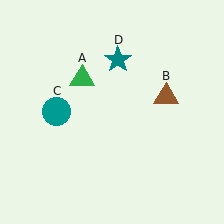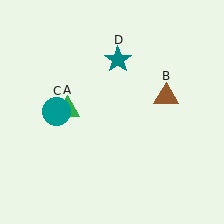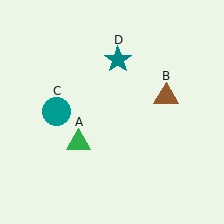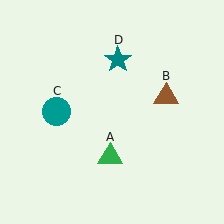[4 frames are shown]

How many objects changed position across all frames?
1 object changed position: green triangle (object A).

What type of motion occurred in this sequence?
The green triangle (object A) rotated counterclockwise around the center of the scene.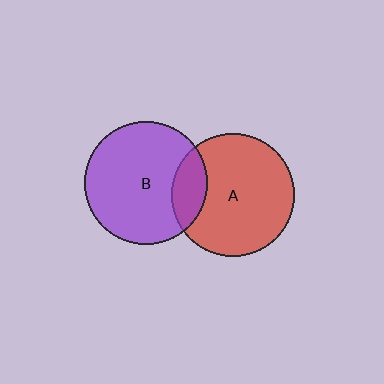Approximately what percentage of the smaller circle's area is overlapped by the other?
Approximately 15%.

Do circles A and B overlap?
Yes.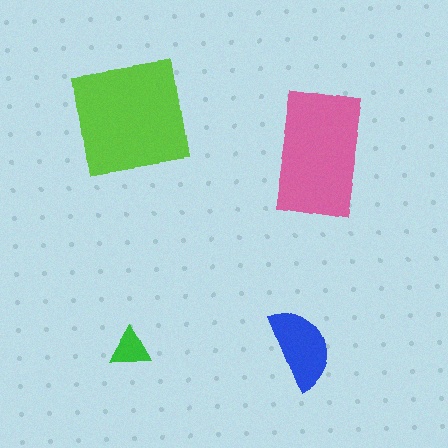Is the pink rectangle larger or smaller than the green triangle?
Larger.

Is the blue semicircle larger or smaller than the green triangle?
Larger.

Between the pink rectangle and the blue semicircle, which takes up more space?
The pink rectangle.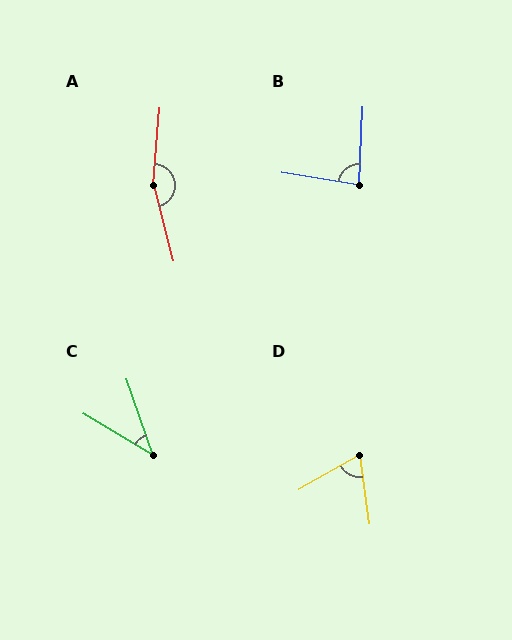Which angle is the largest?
A, at approximately 161 degrees.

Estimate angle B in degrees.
Approximately 84 degrees.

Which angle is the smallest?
C, at approximately 40 degrees.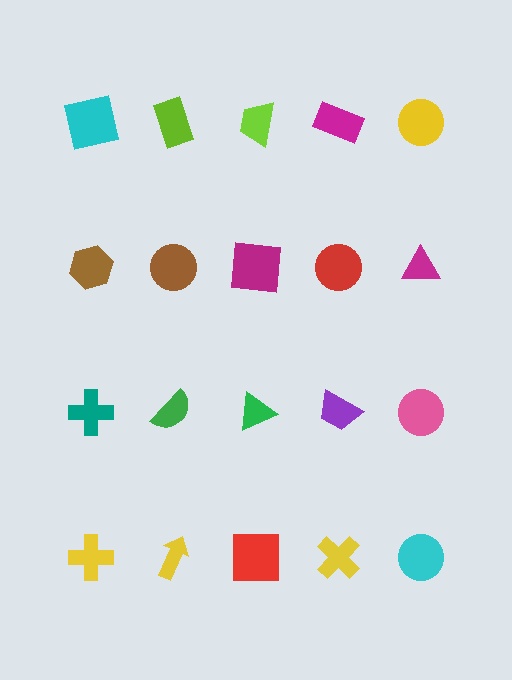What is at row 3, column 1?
A teal cross.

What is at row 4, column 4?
A yellow cross.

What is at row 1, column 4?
A magenta rectangle.